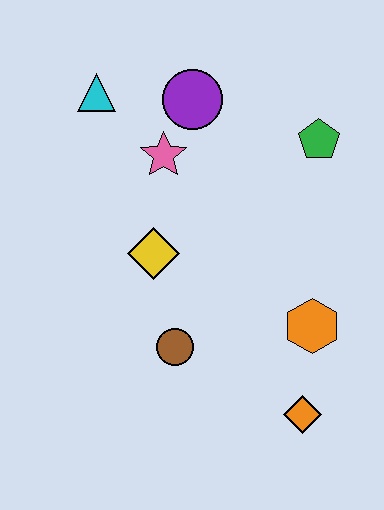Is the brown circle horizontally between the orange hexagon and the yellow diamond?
Yes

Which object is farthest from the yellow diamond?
The orange diamond is farthest from the yellow diamond.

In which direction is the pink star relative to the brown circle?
The pink star is above the brown circle.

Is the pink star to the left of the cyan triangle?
No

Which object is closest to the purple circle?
The pink star is closest to the purple circle.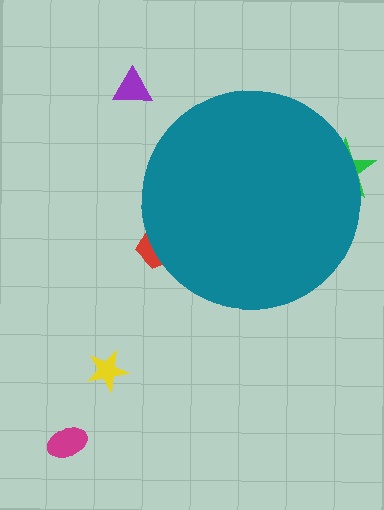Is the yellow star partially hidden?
No, the yellow star is fully visible.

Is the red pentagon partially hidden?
Yes, the red pentagon is partially hidden behind the teal circle.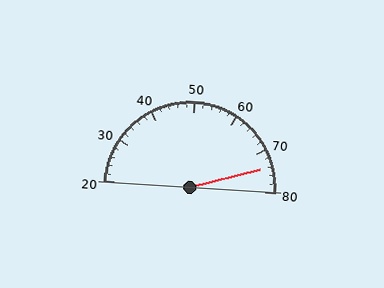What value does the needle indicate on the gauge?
The needle indicates approximately 74.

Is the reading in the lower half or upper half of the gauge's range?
The reading is in the upper half of the range (20 to 80).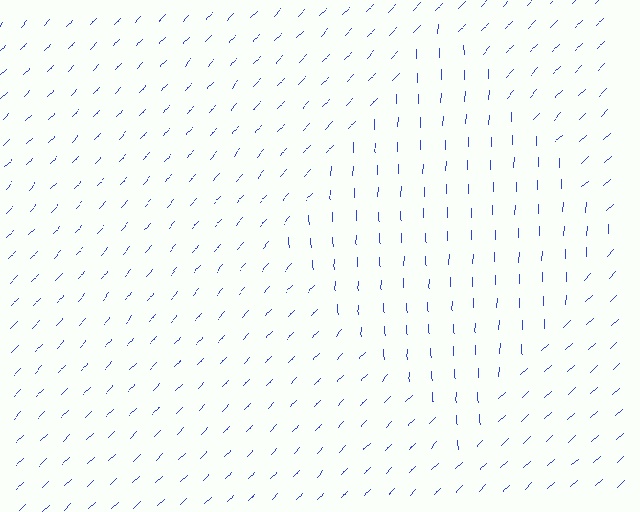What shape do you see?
I see a diamond.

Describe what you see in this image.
The image is filled with small blue line segments. A diamond region in the image has lines oriented differently from the surrounding lines, creating a visible texture boundary.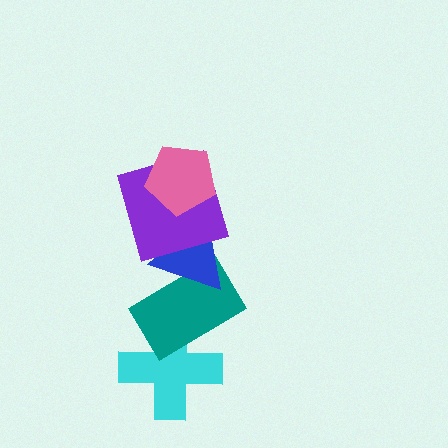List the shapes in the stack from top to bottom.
From top to bottom: the pink pentagon, the purple square, the blue triangle, the teal rectangle, the cyan cross.